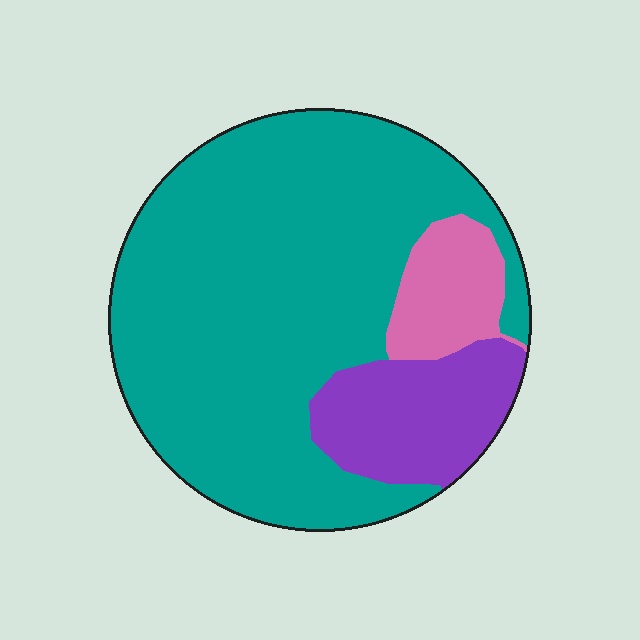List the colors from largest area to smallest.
From largest to smallest: teal, purple, pink.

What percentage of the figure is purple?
Purple takes up less than a quarter of the figure.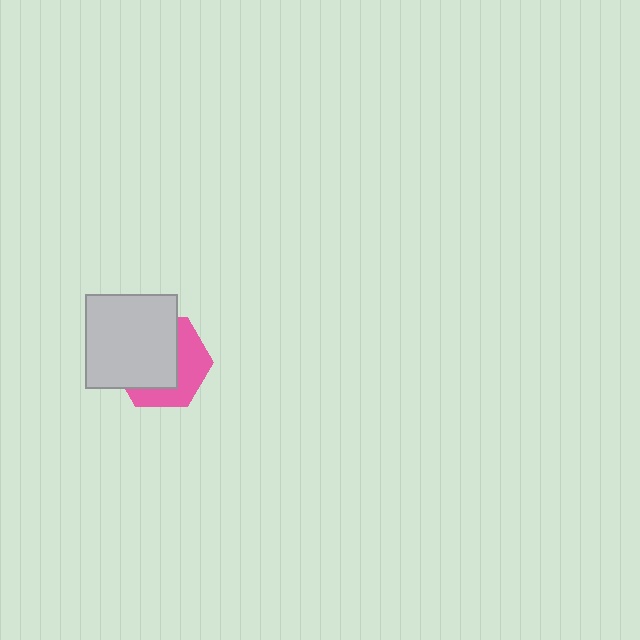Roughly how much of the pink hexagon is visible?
A small part of it is visible (roughly 42%).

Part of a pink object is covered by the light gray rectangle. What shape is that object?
It is a hexagon.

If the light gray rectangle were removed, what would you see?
You would see the complete pink hexagon.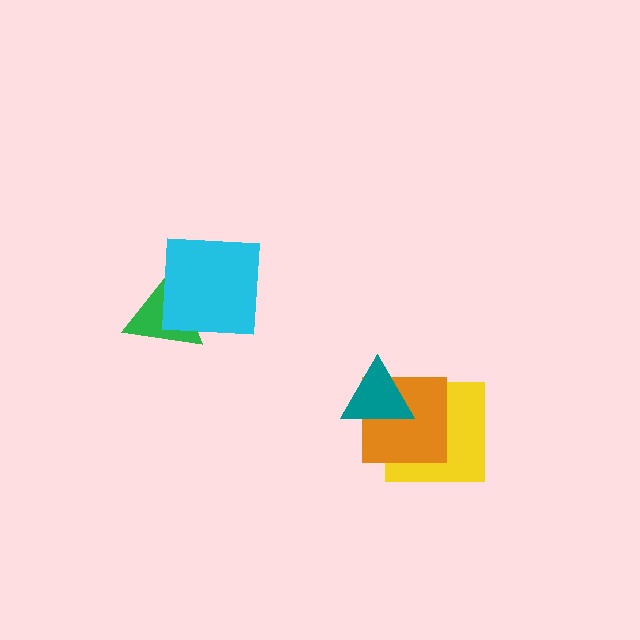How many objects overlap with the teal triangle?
2 objects overlap with the teal triangle.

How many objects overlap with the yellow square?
2 objects overlap with the yellow square.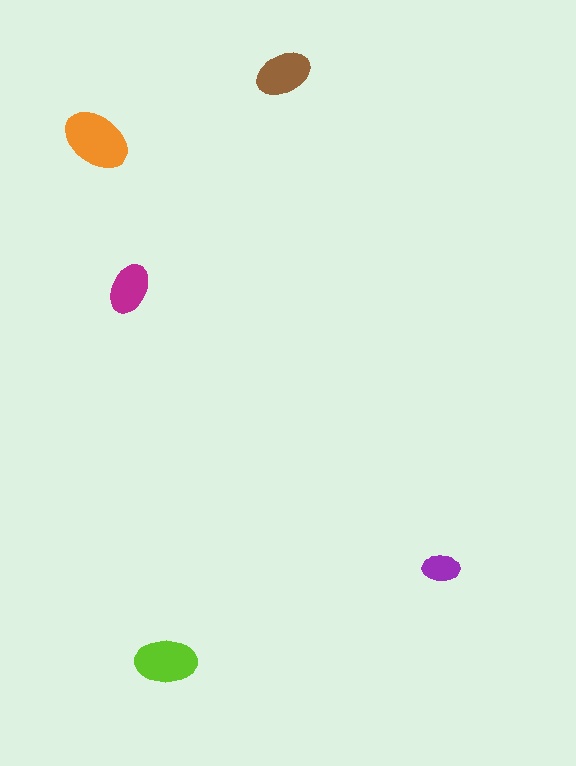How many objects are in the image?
There are 5 objects in the image.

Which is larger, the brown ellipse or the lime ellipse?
The lime one.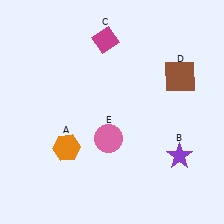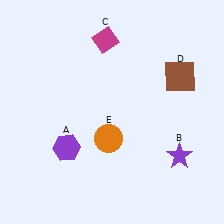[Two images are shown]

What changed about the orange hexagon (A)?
In Image 1, A is orange. In Image 2, it changed to purple.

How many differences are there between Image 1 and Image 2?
There are 2 differences between the two images.